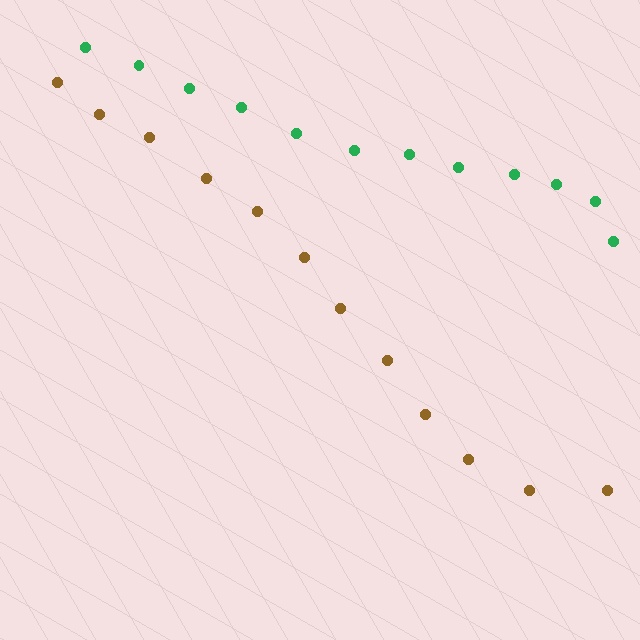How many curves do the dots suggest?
There are 2 distinct paths.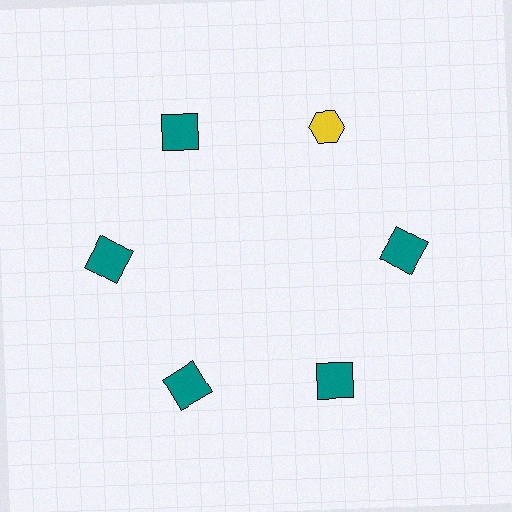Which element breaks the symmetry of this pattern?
The yellow hexagon at roughly the 1 o'clock position breaks the symmetry. All other shapes are teal squares.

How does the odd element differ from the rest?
It differs in both color (yellow instead of teal) and shape (hexagon instead of square).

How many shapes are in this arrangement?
There are 6 shapes arranged in a ring pattern.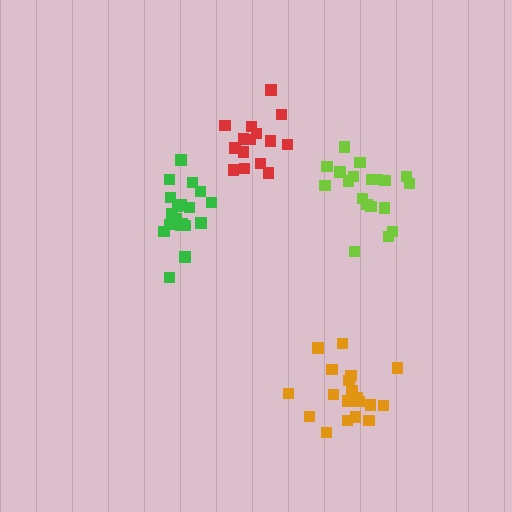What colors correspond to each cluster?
The clusters are colored: green, lime, orange, red.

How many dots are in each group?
Group 1: 20 dots, Group 2: 19 dots, Group 3: 20 dots, Group 4: 15 dots (74 total).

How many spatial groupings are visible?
There are 4 spatial groupings.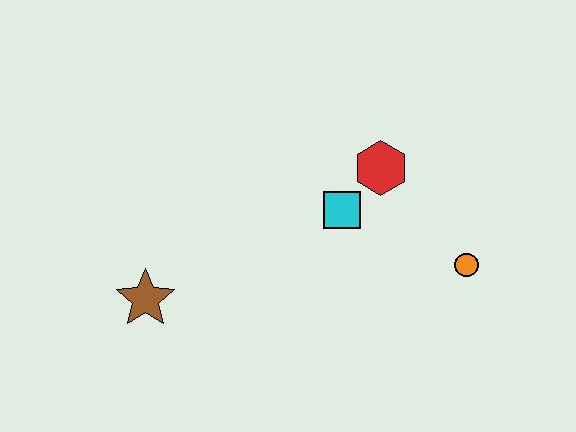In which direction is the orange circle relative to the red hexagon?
The orange circle is below the red hexagon.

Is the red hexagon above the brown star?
Yes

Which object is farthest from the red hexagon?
The brown star is farthest from the red hexagon.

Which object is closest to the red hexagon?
The cyan square is closest to the red hexagon.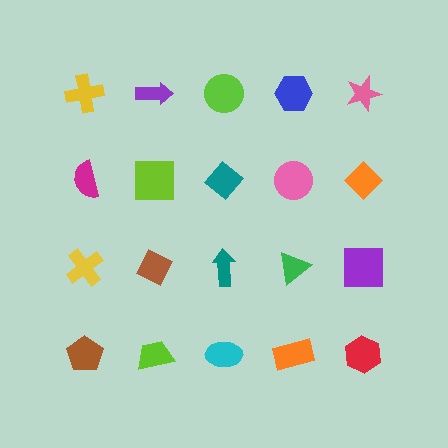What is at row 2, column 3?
A teal diamond.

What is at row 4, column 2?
A lime trapezoid.